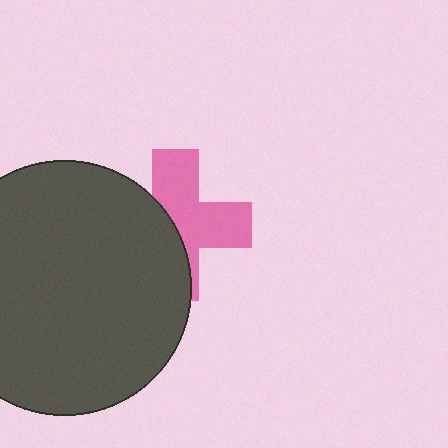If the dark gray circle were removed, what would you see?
You would see the complete pink cross.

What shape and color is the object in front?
The object in front is a dark gray circle.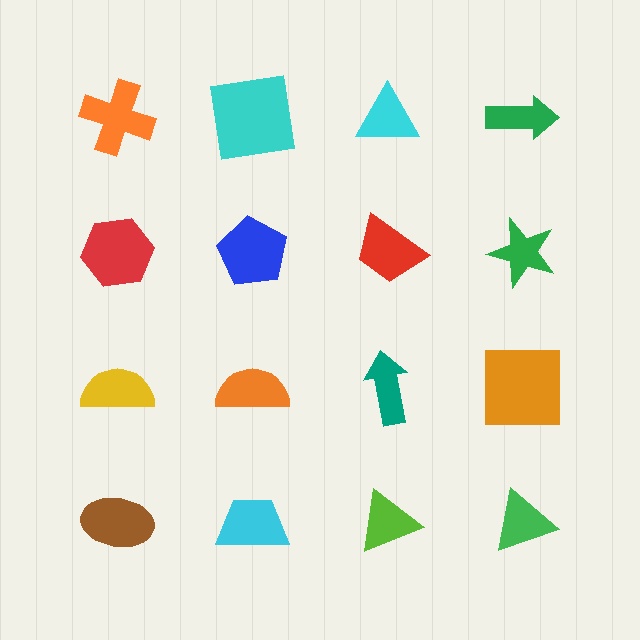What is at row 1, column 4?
A green arrow.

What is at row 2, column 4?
A green star.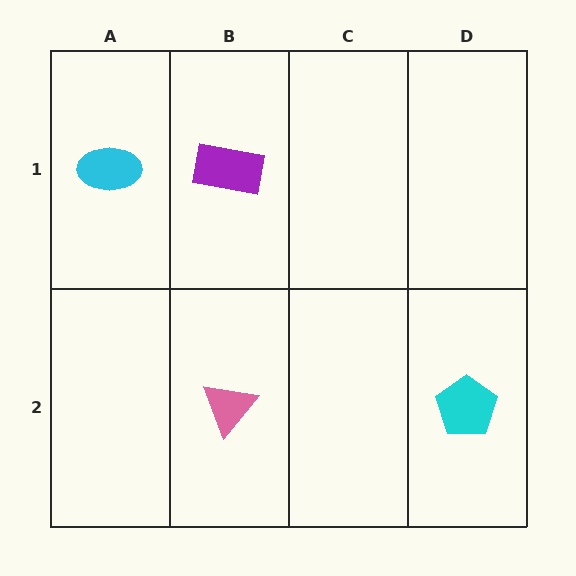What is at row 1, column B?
A purple rectangle.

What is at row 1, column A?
A cyan ellipse.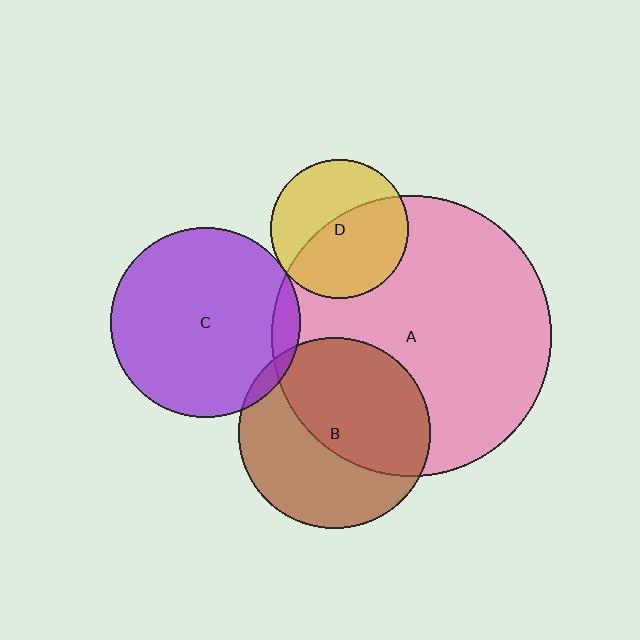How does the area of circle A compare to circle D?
Approximately 4.1 times.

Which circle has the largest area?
Circle A (pink).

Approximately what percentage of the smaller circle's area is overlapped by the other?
Approximately 10%.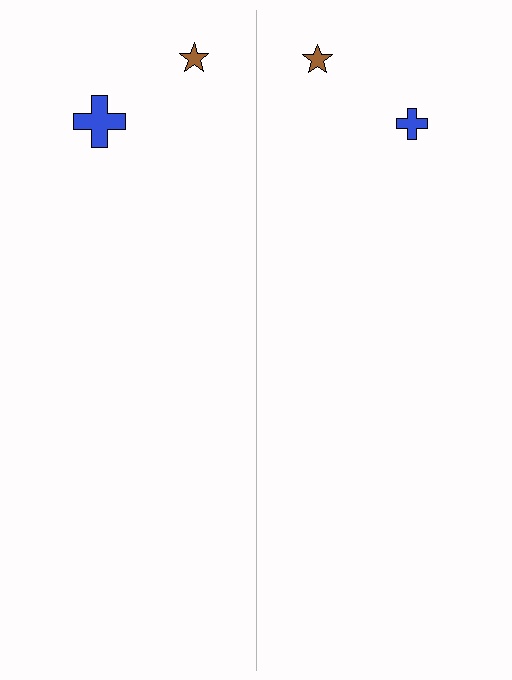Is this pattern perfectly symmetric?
No, the pattern is not perfectly symmetric. The blue cross on the right side has a different size than its mirror counterpart.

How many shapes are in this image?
There are 4 shapes in this image.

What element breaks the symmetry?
The blue cross on the right side has a different size than its mirror counterpart.